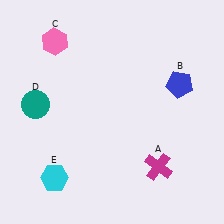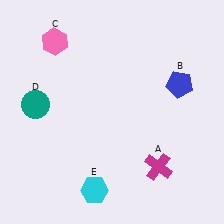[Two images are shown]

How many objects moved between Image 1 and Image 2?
1 object moved between the two images.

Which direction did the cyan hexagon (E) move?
The cyan hexagon (E) moved right.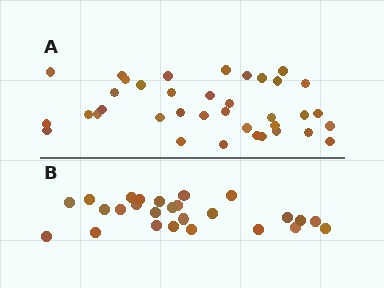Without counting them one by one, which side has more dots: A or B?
Region A (the top region) has more dots.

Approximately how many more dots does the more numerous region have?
Region A has roughly 12 or so more dots than region B.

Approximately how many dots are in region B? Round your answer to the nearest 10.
About 30 dots. (The exact count is 26, which rounds to 30.)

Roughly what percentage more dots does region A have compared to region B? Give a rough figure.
About 40% more.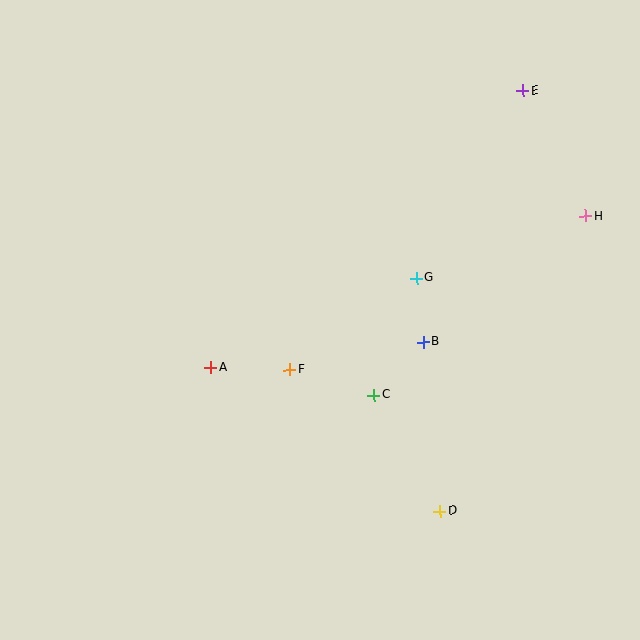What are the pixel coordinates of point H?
Point H is at (586, 216).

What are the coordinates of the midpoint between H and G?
The midpoint between H and G is at (501, 247).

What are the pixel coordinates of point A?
Point A is at (211, 367).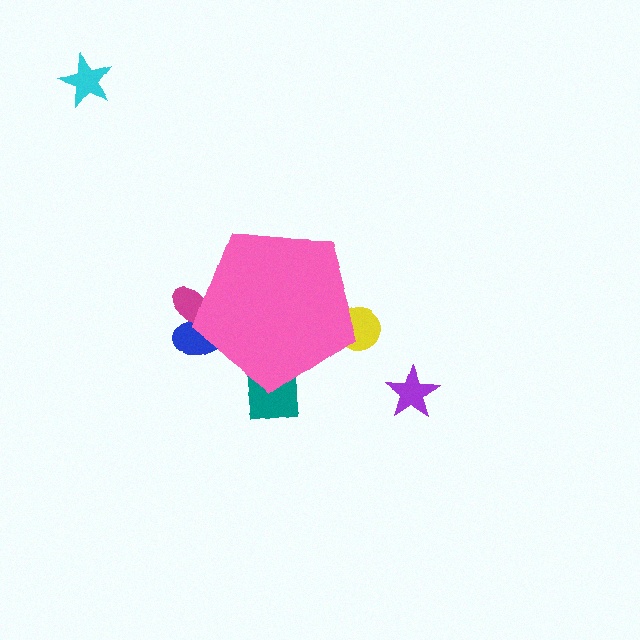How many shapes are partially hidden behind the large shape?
4 shapes are partially hidden.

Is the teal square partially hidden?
Yes, the teal square is partially hidden behind the pink pentagon.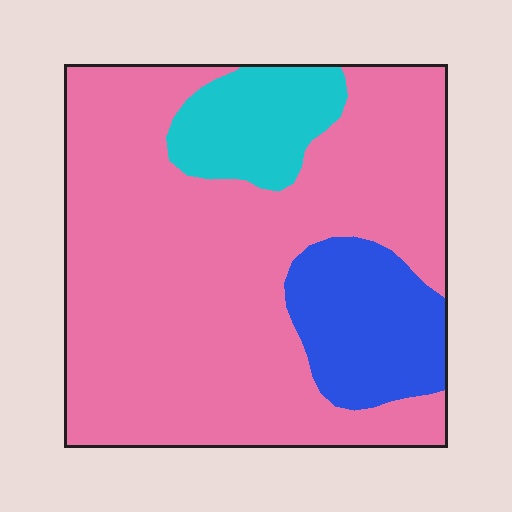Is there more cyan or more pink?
Pink.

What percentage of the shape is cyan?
Cyan takes up about one eighth (1/8) of the shape.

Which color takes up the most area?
Pink, at roughly 75%.